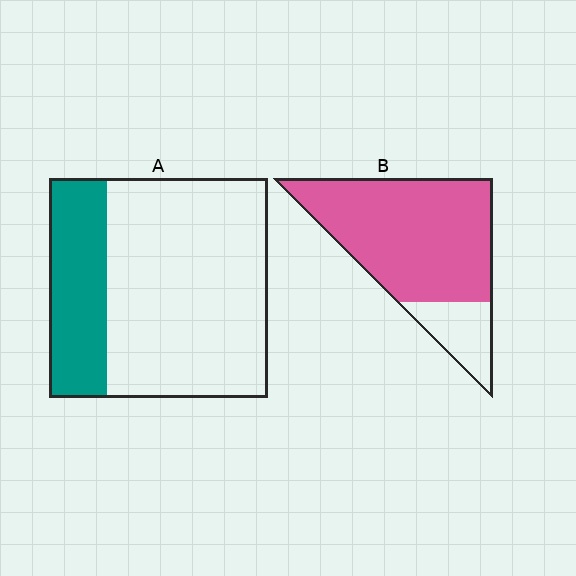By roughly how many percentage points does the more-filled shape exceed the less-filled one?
By roughly 55 percentage points (B over A).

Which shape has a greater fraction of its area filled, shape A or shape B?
Shape B.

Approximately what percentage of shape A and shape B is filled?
A is approximately 25% and B is approximately 80%.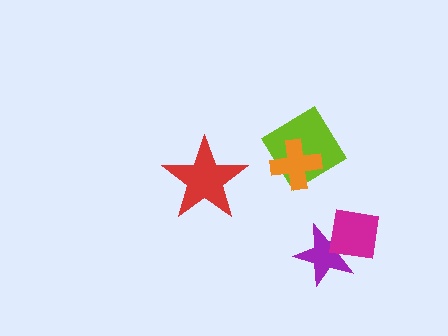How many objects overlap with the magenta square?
1 object overlaps with the magenta square.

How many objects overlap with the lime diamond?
1 object overlaps with the lime diamond.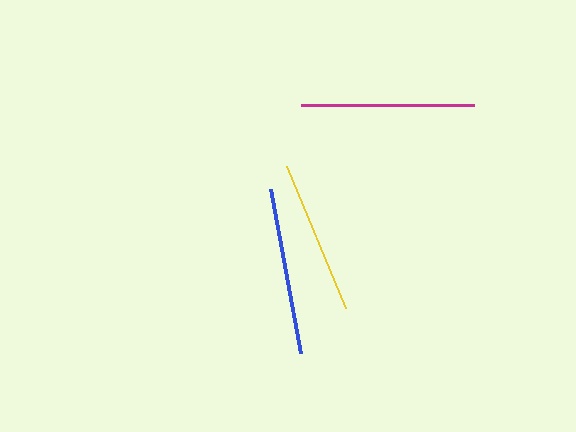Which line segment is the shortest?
The yellow line is the shortest at approximately 154 pixels.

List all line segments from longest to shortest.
From longest to shortest: magenta, blue, yellow.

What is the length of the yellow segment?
The yellow segment is approximately 154 pixels long.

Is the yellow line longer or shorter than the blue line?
The blue line is longer than the yellow line.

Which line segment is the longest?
The magenta line is the longest at approximately 173 pixels.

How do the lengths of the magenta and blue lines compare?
The magenta and blue lines are approximately the same length.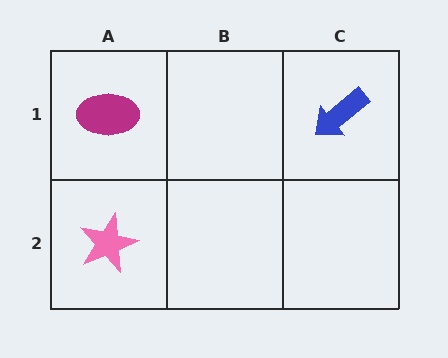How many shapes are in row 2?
1 shape.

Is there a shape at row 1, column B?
No, that cell is empty.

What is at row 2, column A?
A pink star.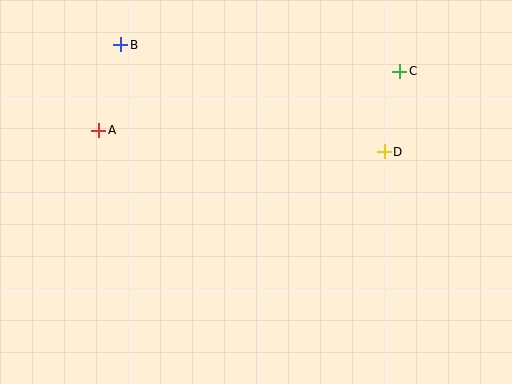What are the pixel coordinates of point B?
Point B is at (121, 45).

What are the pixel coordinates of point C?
Point C is at (400, 71).